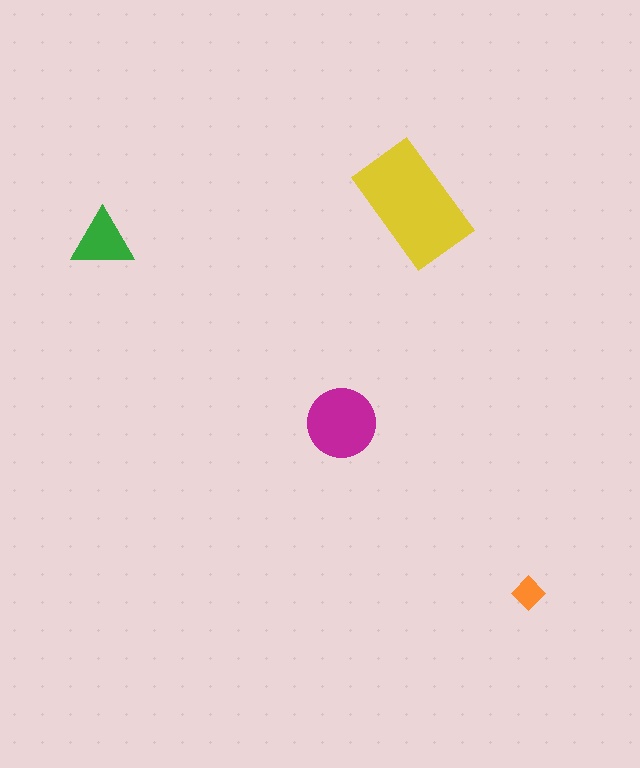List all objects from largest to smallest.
The yellow rectangle, the magenta circle, the green triangle, the orange diamond.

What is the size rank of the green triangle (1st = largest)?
3rd.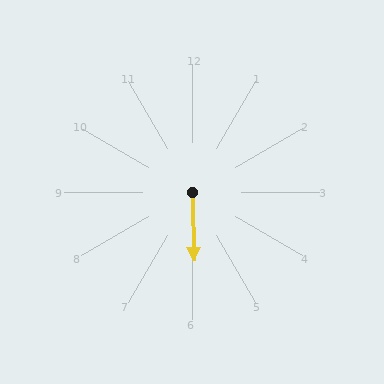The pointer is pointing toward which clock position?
Roughly 6 o'clock.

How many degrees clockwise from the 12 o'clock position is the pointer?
Approximately 178 degrees.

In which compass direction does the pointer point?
South.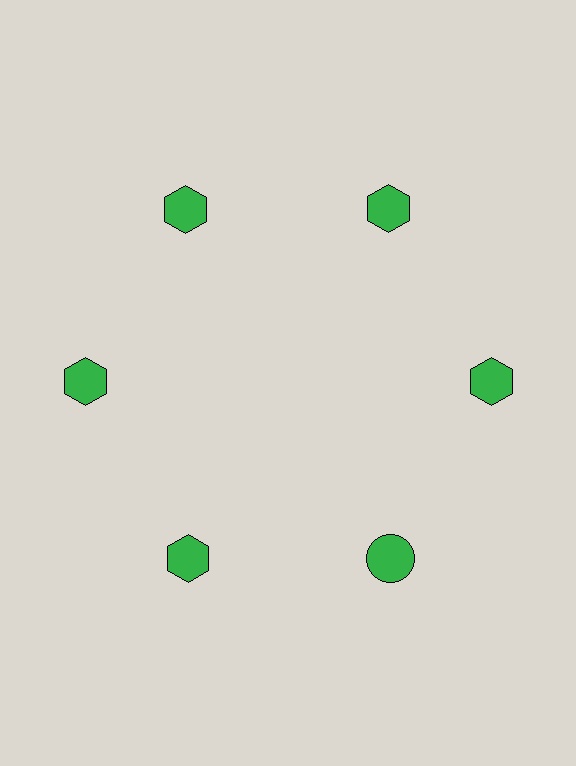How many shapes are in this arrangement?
There are 6 shapes arranged in a ring pattern.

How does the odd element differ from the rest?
It has a different shape: circle instead of hexagon.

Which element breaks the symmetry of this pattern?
The green circle at roughly the 5 o'clock position breaks the symmetry. All other shapes are green hexagons.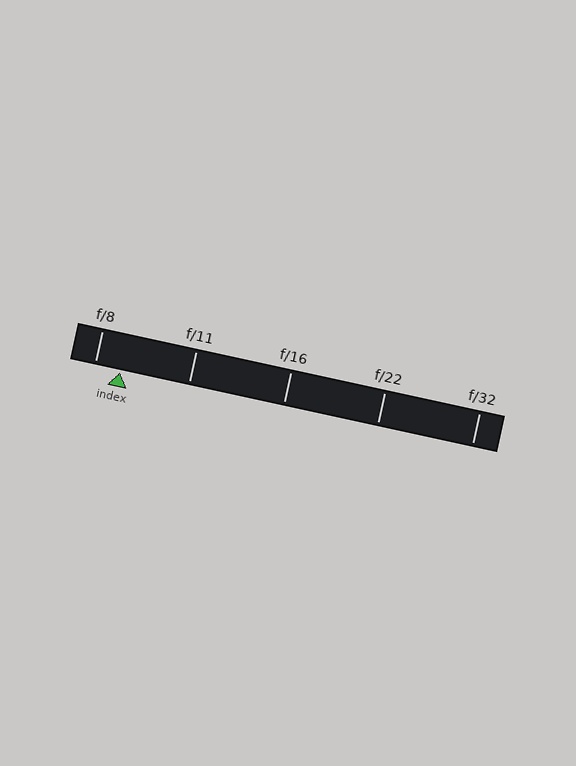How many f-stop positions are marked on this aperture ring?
There are 5 f-stop positions marked.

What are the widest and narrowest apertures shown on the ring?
The widest aperture shown is f/8 and the narrowest is f/32.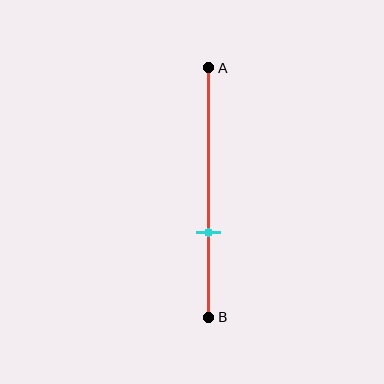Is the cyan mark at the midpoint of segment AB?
No, the mark is at about 65% from A, not at the 50% midpoint.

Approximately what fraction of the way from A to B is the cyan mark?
The cyan mark is approximately 65% of the way from A to B.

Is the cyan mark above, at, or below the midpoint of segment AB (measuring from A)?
The cyan mark is below the midpoint of segment AB.